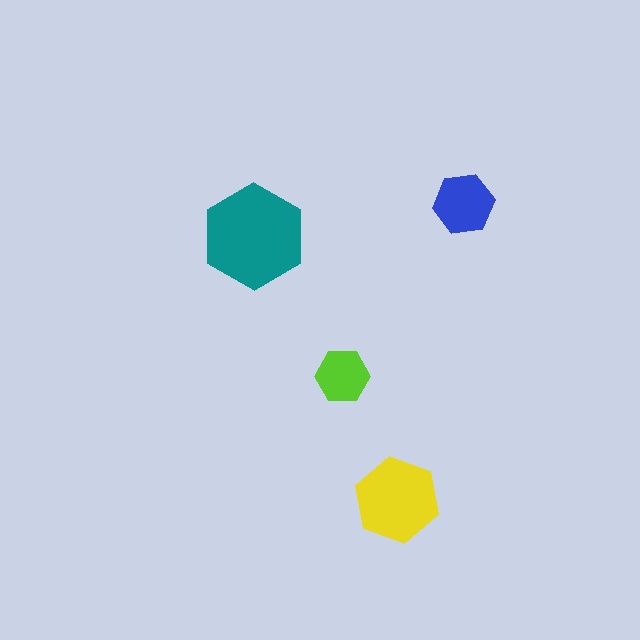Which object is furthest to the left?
The teal hexagon is leftmost.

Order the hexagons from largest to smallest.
the teal one, the yellow one, the blue one, the lime one.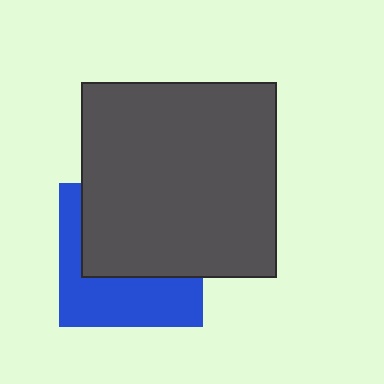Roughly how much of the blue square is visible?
A small part of it is visible (roughly 45%).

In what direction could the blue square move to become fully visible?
The blue square could move down. That would shift it out from behind the dark gray square entirely.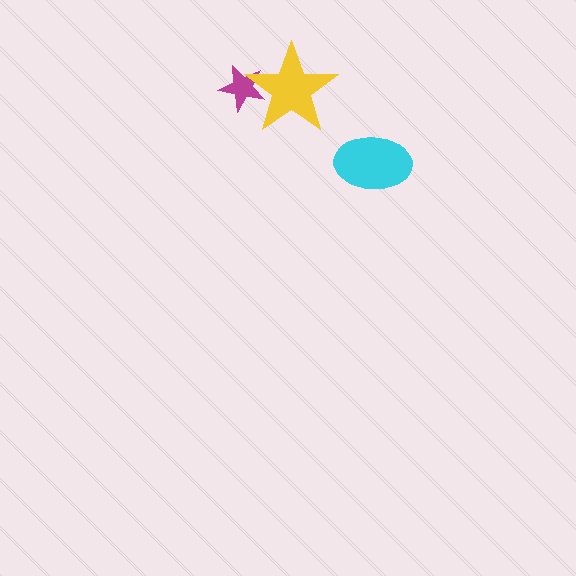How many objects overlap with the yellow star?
1 object overlaps with the yellow star.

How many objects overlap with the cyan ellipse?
0 objects overlap with the cyan ellipse.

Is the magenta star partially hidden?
Yes, it is partially covered by another shape.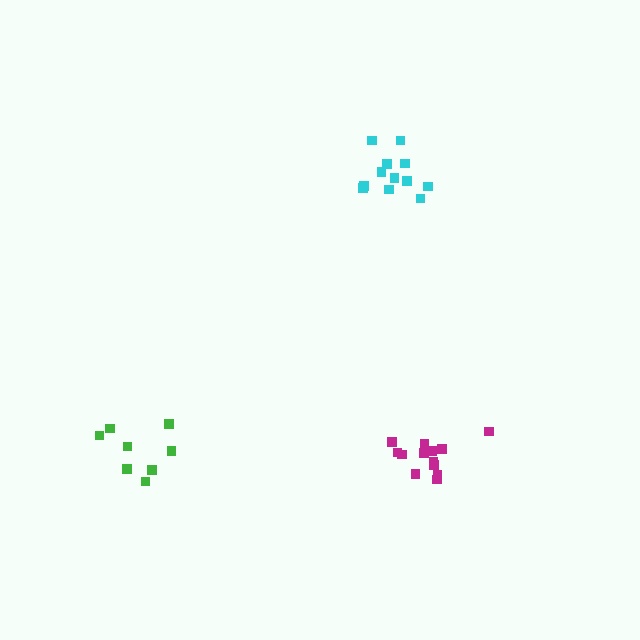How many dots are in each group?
Group 1: 13 dots, Group 2: 12 dots, Group 3: 8 dots (33 total).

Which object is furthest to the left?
The green cluster is leftmost.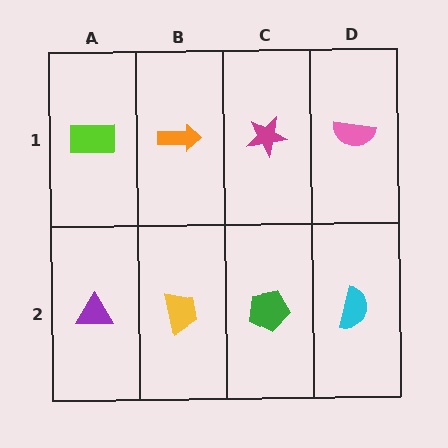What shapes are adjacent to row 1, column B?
A yellow trapezoid (row 2, column B), a lime rectangle (row 1, column A), a magenta star (row 1, column C).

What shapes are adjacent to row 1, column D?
A cyan semicircle (row 2, column D), a magenta star (row 1, column C).